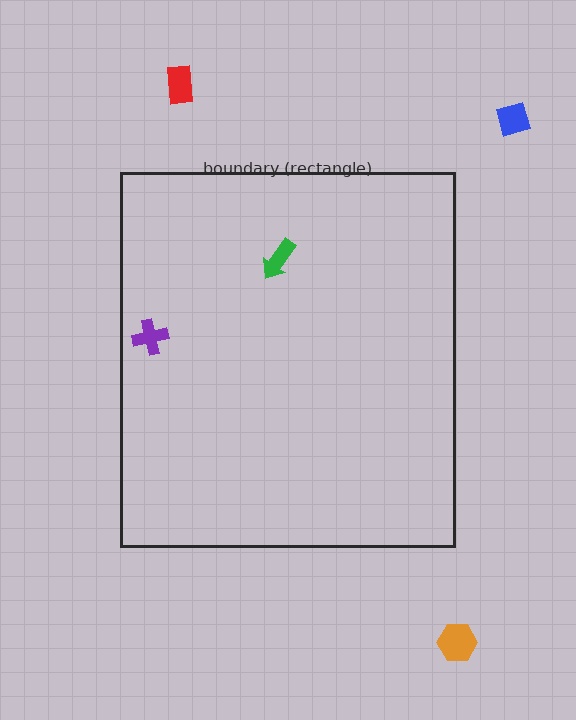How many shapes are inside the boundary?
2 inside, 3 outside.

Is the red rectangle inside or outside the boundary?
Outside.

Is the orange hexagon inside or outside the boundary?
Outside.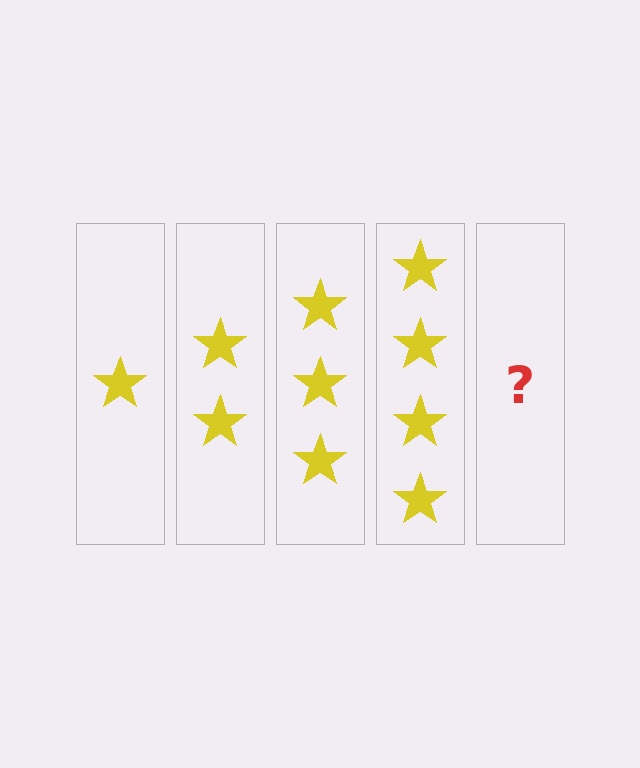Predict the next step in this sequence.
The next step is 5 stars.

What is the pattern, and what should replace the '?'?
The pattern is that each step adds one more star. The '?' should be 5 stars.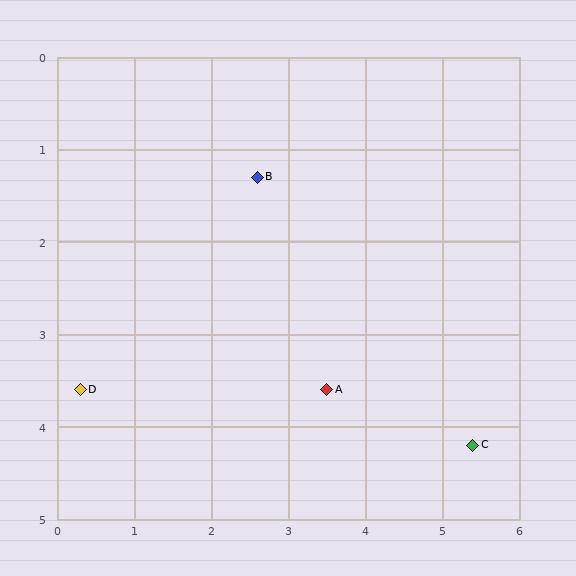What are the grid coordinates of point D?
Point D is at approximately (0.3, 3.6).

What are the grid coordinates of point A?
Point A is at approximately (3.5, 3.6).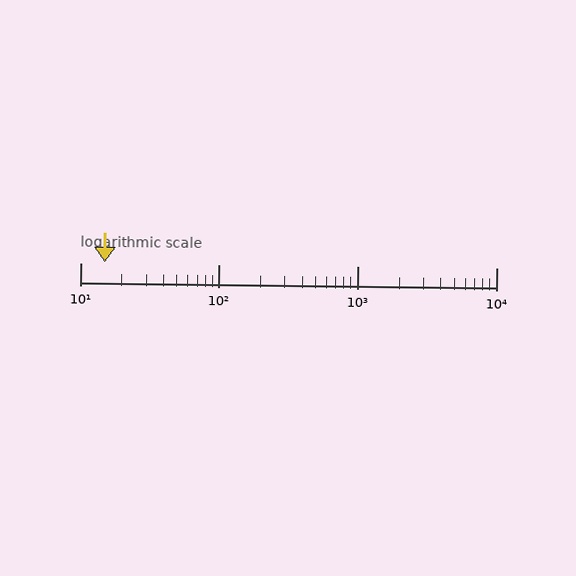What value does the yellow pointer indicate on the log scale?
The pointer indicates approximately 15.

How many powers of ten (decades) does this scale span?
The scale spans 3 decades, from 10 to 10000.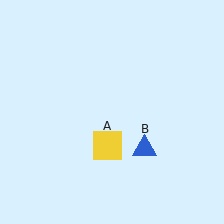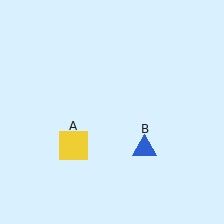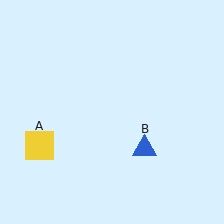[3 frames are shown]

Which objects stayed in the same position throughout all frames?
Blue triangle (object B) remained stationary.